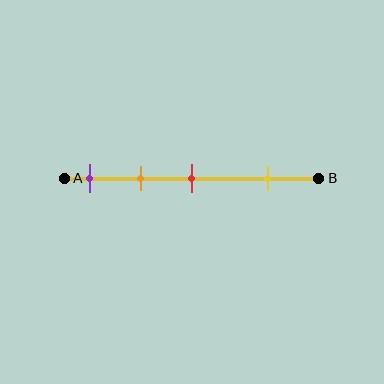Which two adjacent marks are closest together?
The purple and orange marks are the closest adjacent pair.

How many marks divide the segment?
There are 4 marks dividing the segment.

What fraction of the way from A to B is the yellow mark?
The yellow mark is approximately 80% (0.8) of the way from A to B.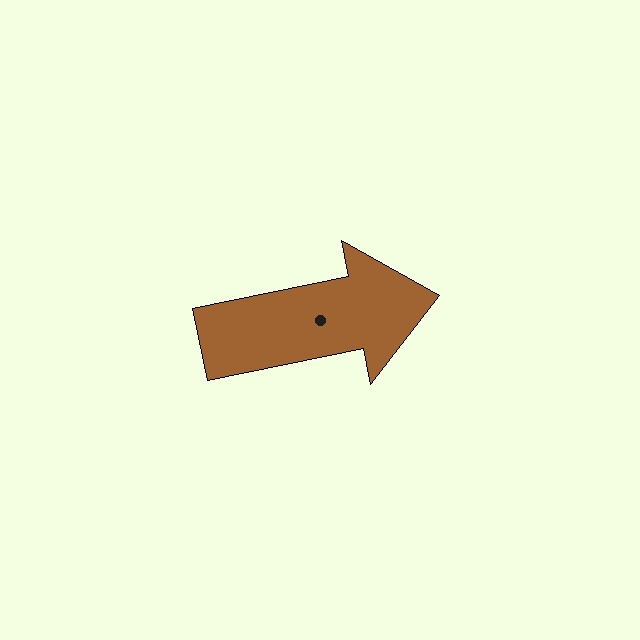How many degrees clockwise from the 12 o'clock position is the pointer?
Approximately 78 degrees.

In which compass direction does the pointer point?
East.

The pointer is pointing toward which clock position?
Roughly 3 o'clock.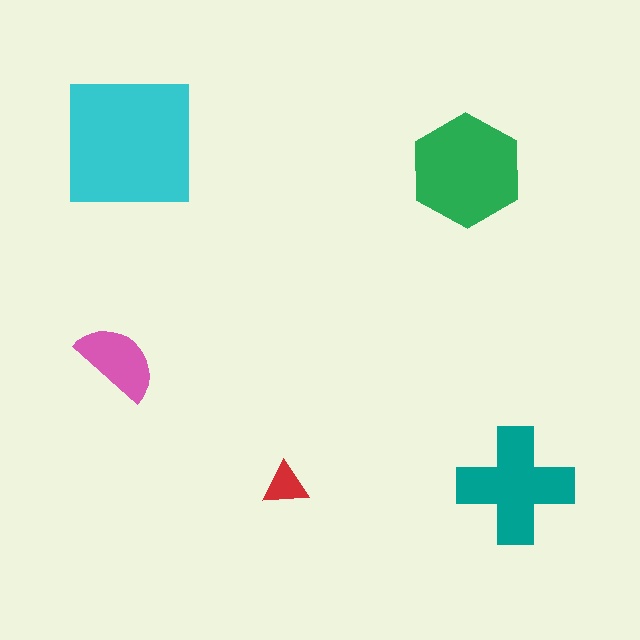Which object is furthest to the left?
The pink semicircle is leftmost.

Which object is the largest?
The cyan square.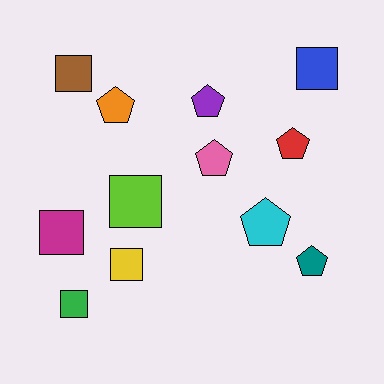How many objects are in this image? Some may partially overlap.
There are 12 objects.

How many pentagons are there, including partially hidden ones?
There are 6 pentagons.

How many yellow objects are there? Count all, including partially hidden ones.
There is 1 yellow object.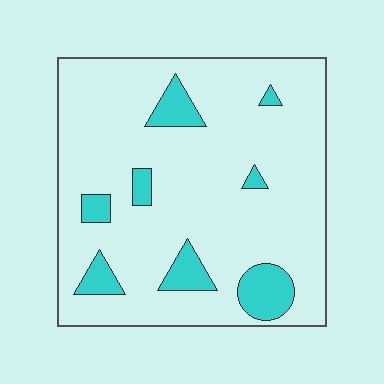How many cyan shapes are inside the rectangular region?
8.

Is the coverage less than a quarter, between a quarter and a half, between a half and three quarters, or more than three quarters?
Less than a quarter.